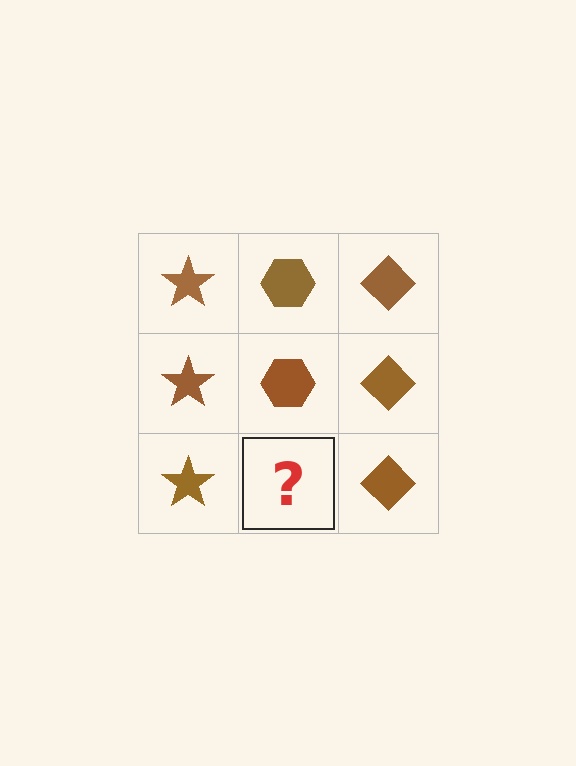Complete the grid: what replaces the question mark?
The question mark should be replaced with a brown hexagon.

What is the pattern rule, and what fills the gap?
The rule is that each column has a consistent shape. The gap should be filled with a brown hexagon.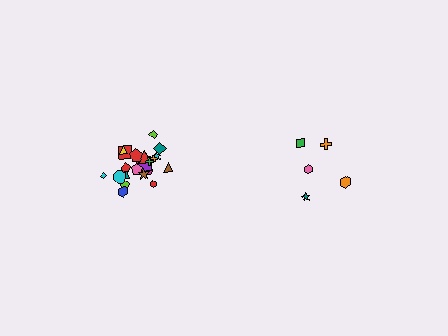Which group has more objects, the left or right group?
The left group.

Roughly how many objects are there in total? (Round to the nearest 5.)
Roughly 25 objects in total.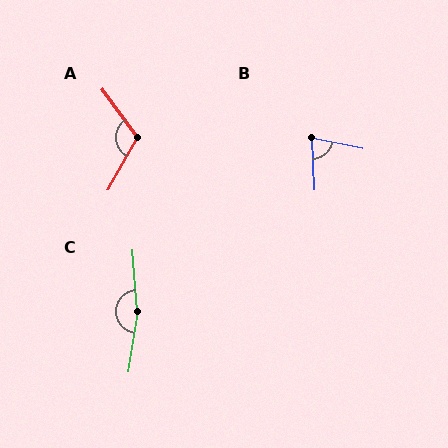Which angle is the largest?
C, at approximately 167 degrees.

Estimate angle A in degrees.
Approximately 115 degrees.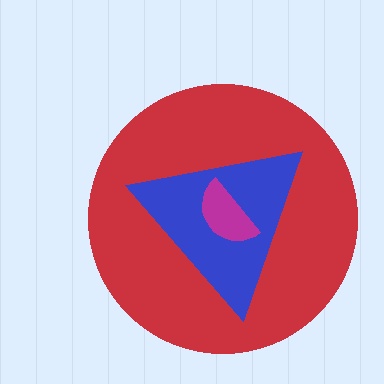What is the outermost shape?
The red circle.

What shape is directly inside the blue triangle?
The magenta semicircle.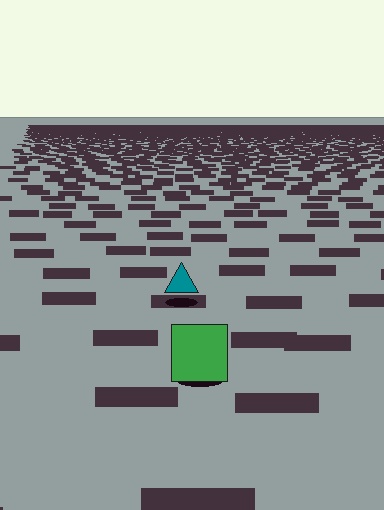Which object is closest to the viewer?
The green square is closest. The texture marks near it are larger and more spread out.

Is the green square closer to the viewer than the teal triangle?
Yes. The green square is closer — you can tell from the texture gradient: the ground texture is coarser near it.